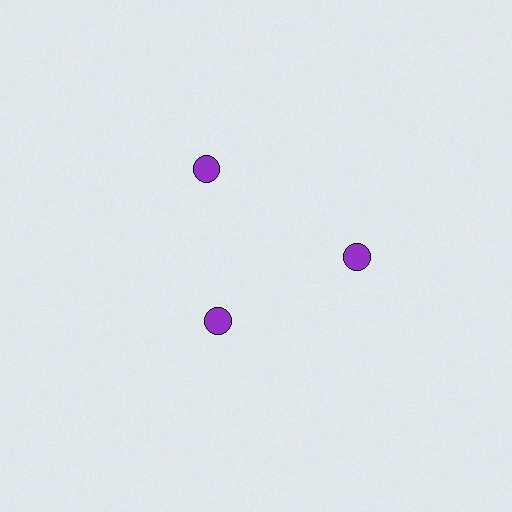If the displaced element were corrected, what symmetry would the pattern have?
It would have 3-fold rotational symmetry — the pattern would map onto itself every 120 degrees.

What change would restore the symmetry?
The symmetry would be restored by moving it outward, back onto the ring so that all 3 circles sit at equal angles and equal distance from the center.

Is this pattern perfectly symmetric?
No. The 3 purple circles are arranged in a ring, but one element near the 7 o'clock position is pulled inward toward the center, breaking the 3-fold rotational symmetry.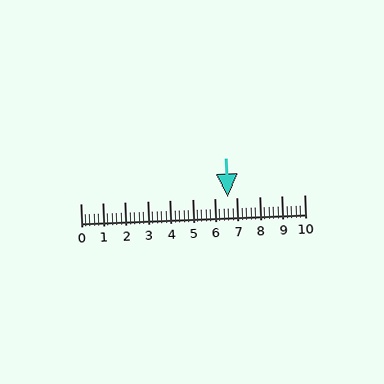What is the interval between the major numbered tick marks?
The major tick marks are spaced 1 units apart.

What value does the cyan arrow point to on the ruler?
The cyan arrow points to approximately 6.6.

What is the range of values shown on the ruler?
The ruler shows values from 0 to 10.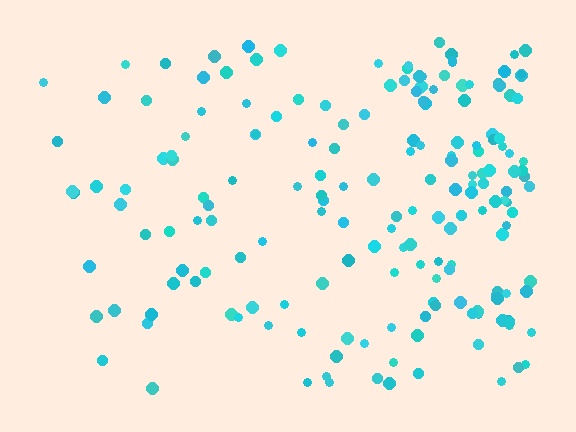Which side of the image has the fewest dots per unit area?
The left.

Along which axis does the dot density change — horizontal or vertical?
Horizontal.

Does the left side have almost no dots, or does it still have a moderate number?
Still a moderate number, just noticeably fewer than the right.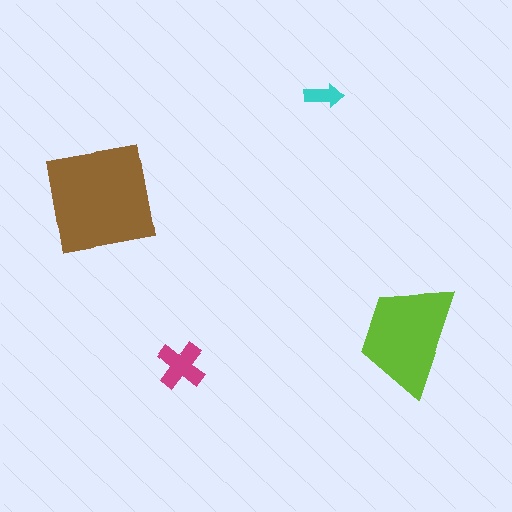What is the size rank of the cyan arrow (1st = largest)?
4th.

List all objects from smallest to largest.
The cyan arrow, the magenta cross, the lime trapezoid, the brown square.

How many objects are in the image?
There are 4 objects in the image.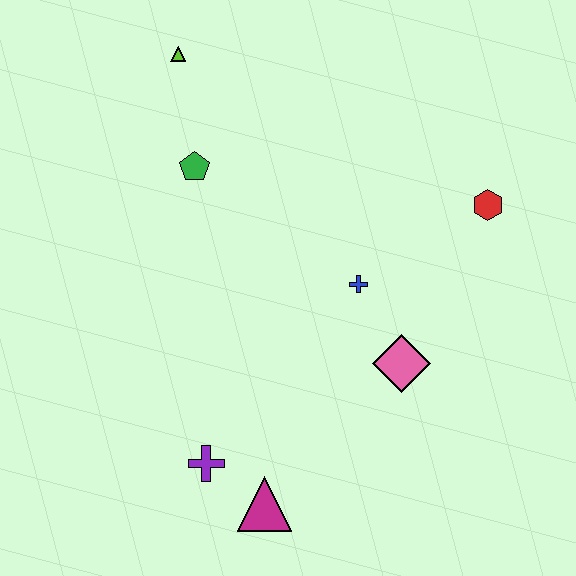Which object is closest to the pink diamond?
The blue cross is closest to the pink diamond.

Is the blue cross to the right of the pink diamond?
No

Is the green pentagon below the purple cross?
No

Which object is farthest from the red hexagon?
The purple cross is farthest from the red hexagon.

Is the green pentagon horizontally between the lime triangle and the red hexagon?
Yes